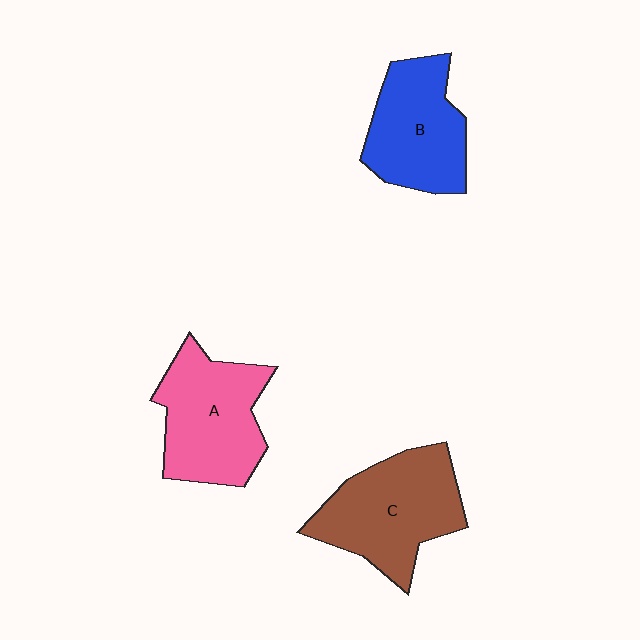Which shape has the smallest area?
Shape B (blue).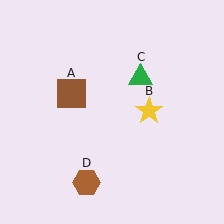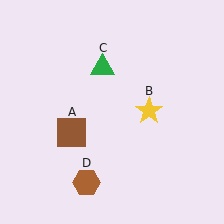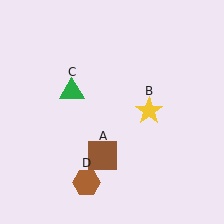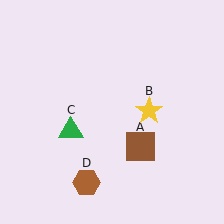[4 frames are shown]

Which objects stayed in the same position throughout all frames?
Yellow star (object B) and brown hexagon (object D) remained stationary.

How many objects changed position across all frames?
2 objects changed position: brown square (object A), green triangle (object C).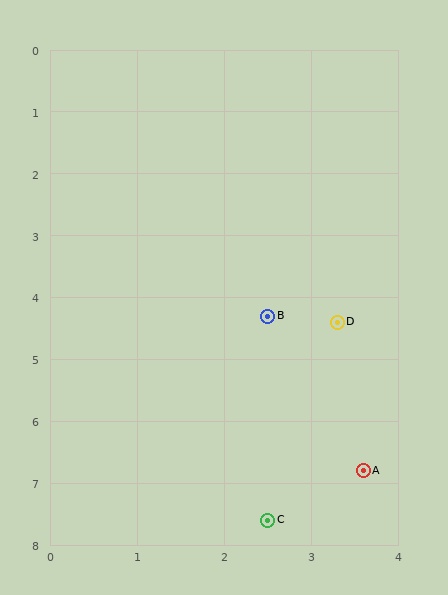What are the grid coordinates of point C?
Point C is at approximately (2.5, 7.6).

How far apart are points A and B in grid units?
Points A and B are about 2.7 grid units apart.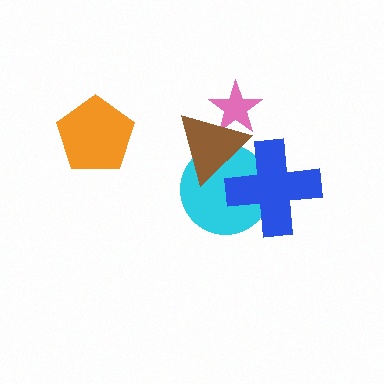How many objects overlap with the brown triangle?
3 objects overlap with the brown triangle.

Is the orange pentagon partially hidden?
No, no other shape covers it.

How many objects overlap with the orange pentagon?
0 objects overlap with the orange pentagon.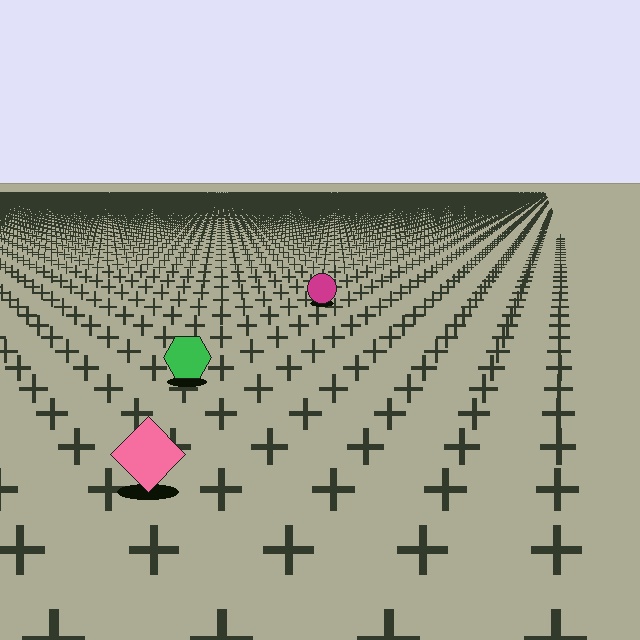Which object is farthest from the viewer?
The magenta circle is farthest from the viewer. It appears smaller and the ground texture around it is denser.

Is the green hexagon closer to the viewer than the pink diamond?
No. The pink diamond is closer — you can tell from the texture gradient: the ground texture is coarser near it.